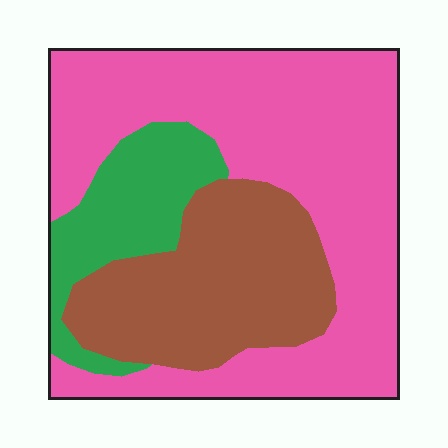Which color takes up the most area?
Pink, at roughly 55%.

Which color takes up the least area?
Green, at roughly 15%.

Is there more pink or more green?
Pink.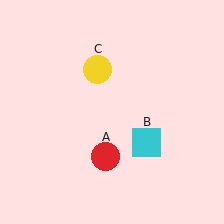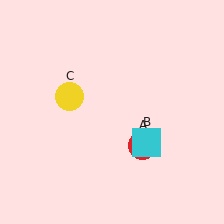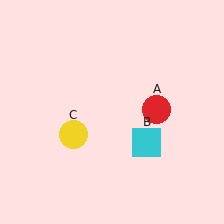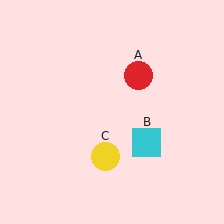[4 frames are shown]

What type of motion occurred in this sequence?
The red circle (object A), yellow circle (object C) rotated counterclockwise around the center of the scene.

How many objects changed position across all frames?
2 objects changed position: red circle (object A), yellow circle (object C).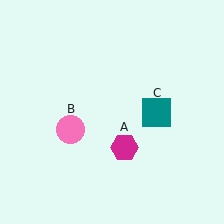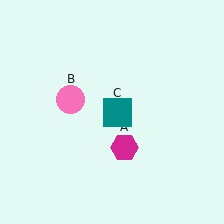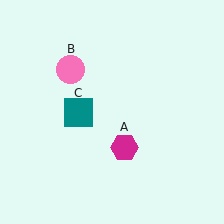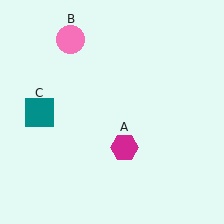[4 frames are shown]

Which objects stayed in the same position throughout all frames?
Magenta hexagon (object A) remained stationary.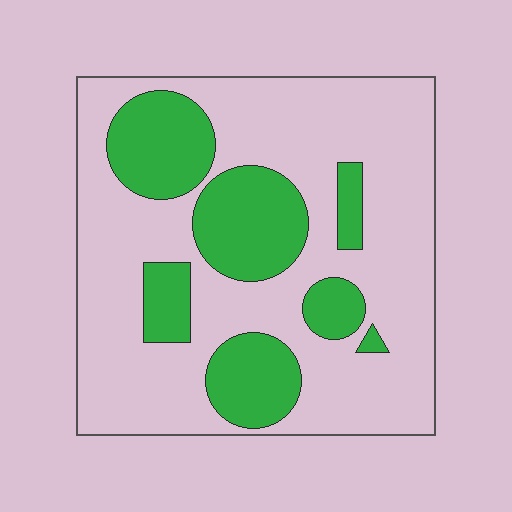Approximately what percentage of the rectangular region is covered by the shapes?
Approximately 30%.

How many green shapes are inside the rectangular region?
7.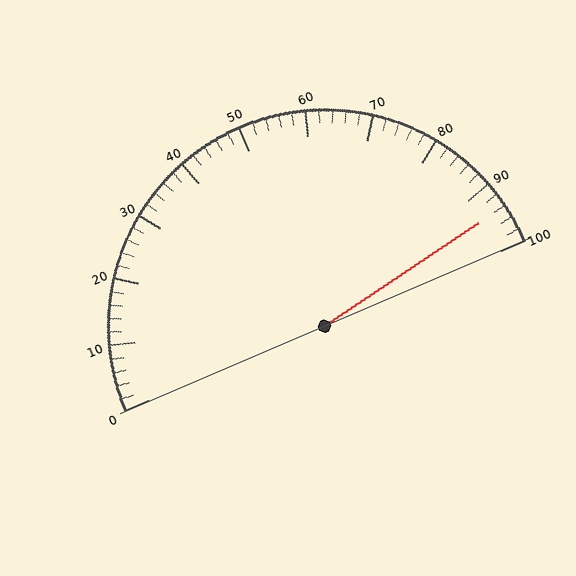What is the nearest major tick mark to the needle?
The nearest major tick mark is 90.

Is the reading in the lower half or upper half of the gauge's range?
The reading is in the upper half of the range (0 to 100).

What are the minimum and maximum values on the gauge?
The gauge ranges from 0 to 100.